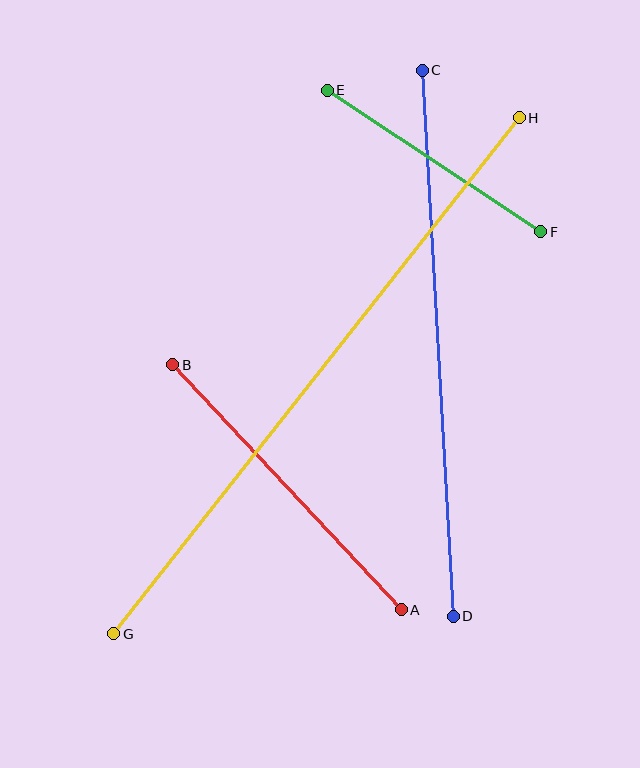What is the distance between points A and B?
The distance is approximately 335 pixels.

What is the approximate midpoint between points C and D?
The midpoint is at approximately (438, 343) pixels.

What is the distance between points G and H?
The distance is approximately 657 pixels.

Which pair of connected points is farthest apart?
Points G and H are farthest apart.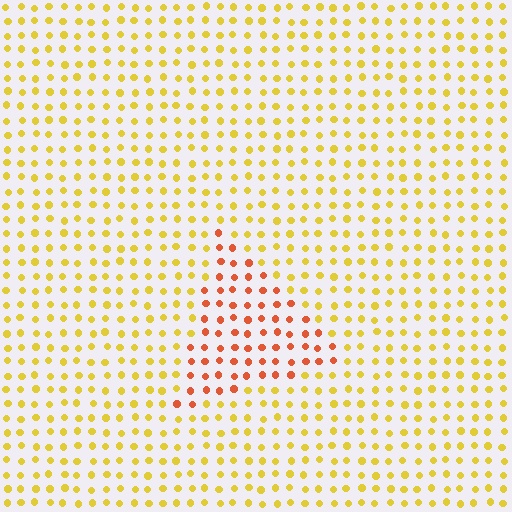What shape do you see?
I see a triangle.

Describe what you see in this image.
The image is filled with small yellow elements in a uniform arrangement. A triangle-shaped region is visible where the elements are tinted to a slightly different hue, forming a subtle color boundary.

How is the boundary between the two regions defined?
The boundary is defined purely by a slight shift in hue (about 41 degrees). Spacing, size, and orientation are identical on both sides.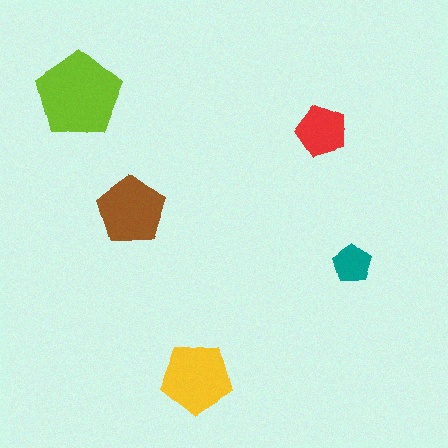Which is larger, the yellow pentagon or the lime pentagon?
The lime one.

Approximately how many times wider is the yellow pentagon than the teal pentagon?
About 2 times wider.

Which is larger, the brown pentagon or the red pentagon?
The brown one.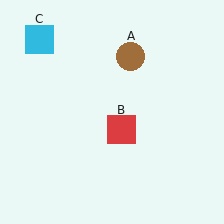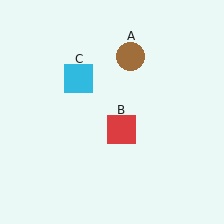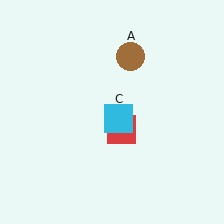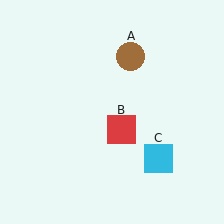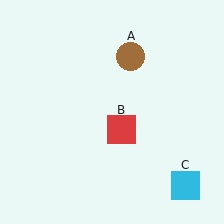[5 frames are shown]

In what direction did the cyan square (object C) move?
The cyan square (object C) moved down and to the right.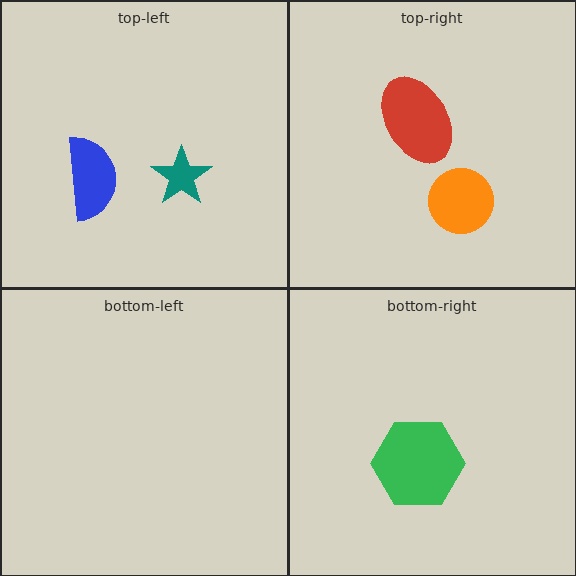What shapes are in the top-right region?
The orange circle, the red ellipse.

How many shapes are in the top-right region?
2.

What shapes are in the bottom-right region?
The green hexagon.